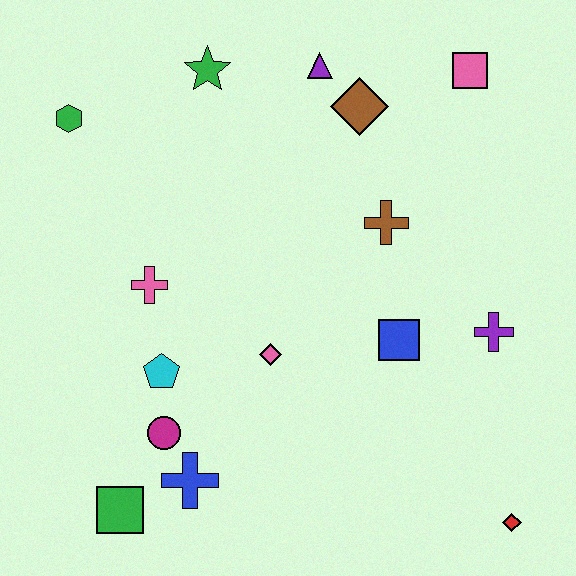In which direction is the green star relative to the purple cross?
The green star is to the left of the purple cross.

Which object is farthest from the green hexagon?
The red diamond is farthest from the green hexagon.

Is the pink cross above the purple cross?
Yes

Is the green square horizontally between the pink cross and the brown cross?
No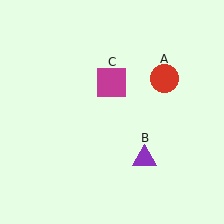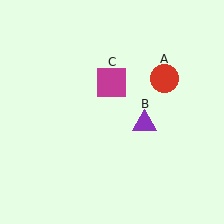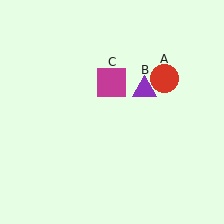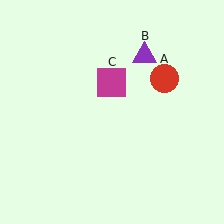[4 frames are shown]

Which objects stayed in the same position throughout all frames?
Red circle (object A) and magenta square (object C) remained stationary.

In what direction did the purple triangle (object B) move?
The purple triangle (object B) moved up.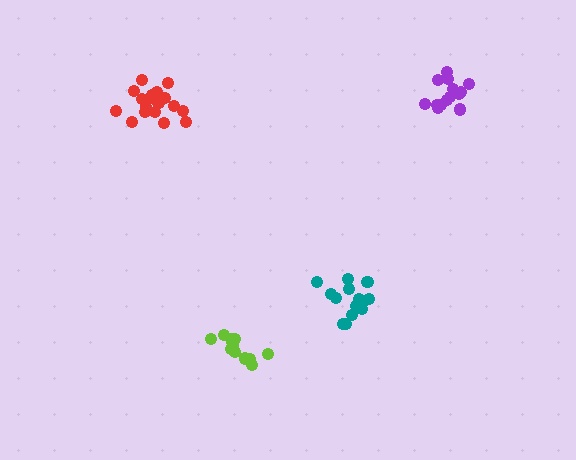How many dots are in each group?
Group 1: 14 dots, Group 2: 18 dots, Group 3: 13 dots, Group 4: 14 dots (59 total).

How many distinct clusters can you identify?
There are 4 distinct clusters.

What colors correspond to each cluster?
The clusters are colored: teal, red, lime, purple.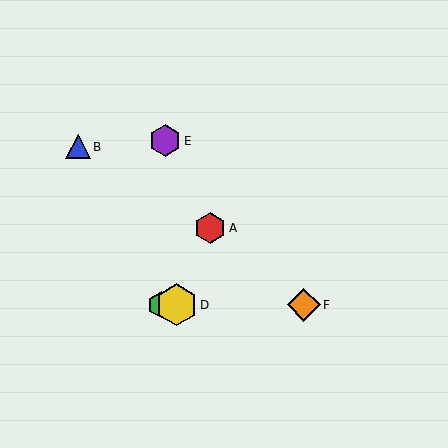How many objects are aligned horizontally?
3 objects (C, D, F) are aligned horizontally.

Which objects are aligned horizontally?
Objects C, D, F are aligned horizontally.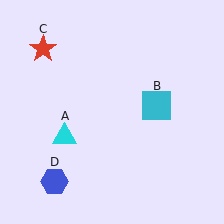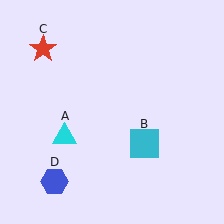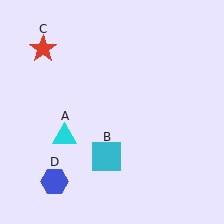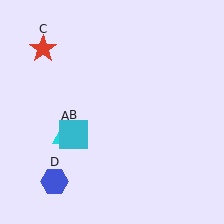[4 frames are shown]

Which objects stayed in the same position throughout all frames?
Cyan triangle (object A) and red star (object C) and blue hexagon (object D) remained stationary.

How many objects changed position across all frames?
1 object changed position: cyan square (object B).